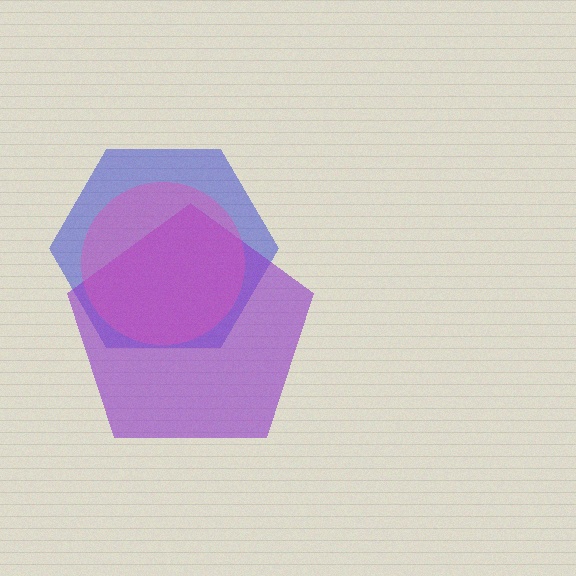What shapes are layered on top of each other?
The layered shapes are: a blue hexagon, a purple pentagon, a pink circle.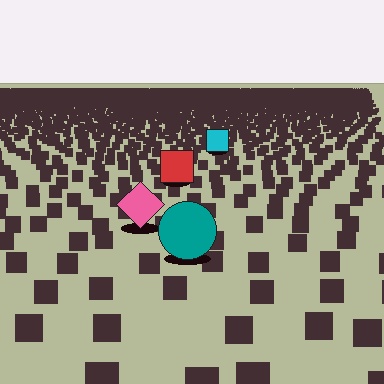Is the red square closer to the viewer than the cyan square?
Yes. The red square is closer — you can tell from the texture gradient: the ground texture is coarser near it.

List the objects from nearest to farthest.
From nearest to farthest: the teal circle, the pink diamond, the red square, the cyan square.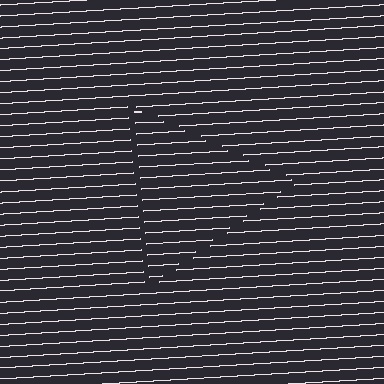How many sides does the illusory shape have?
3 sides — the line-ends trace a triangle.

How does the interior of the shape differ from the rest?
The interior of the shape contains the same grating, shifted by half a period — the contour is defined by the phase discontinuity where line-ends from the inner and outer gratings abut.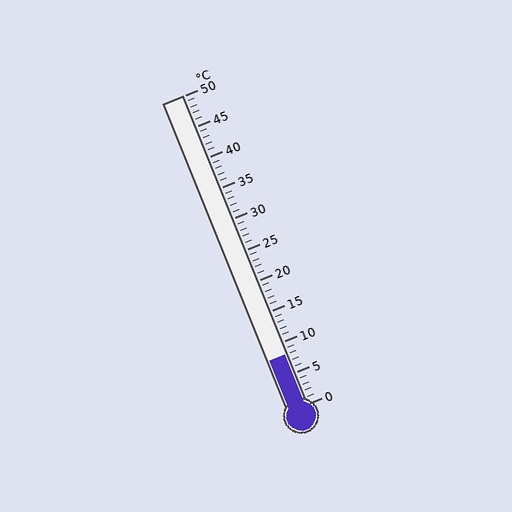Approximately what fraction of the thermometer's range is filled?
The thermometer is filled to approximately 15% of its range.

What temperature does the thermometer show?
The thermometer shows approximately 8°C.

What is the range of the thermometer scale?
The thermometer scale ranges from 0°C to 50°C.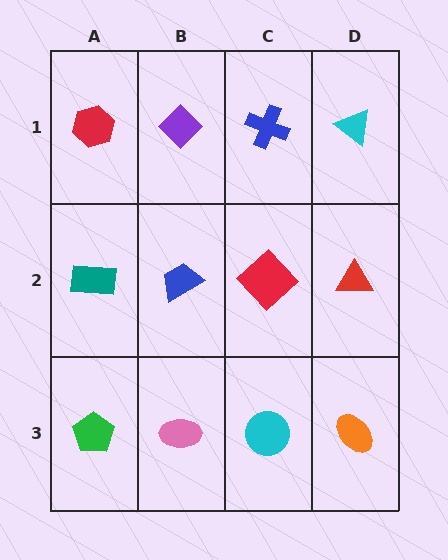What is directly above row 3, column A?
A teal rectangle.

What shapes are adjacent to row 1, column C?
A red diamond (row 2, column C), a purple diamond (row 1, column B), a cyan triangle (row 1, column D).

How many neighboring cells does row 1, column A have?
2.